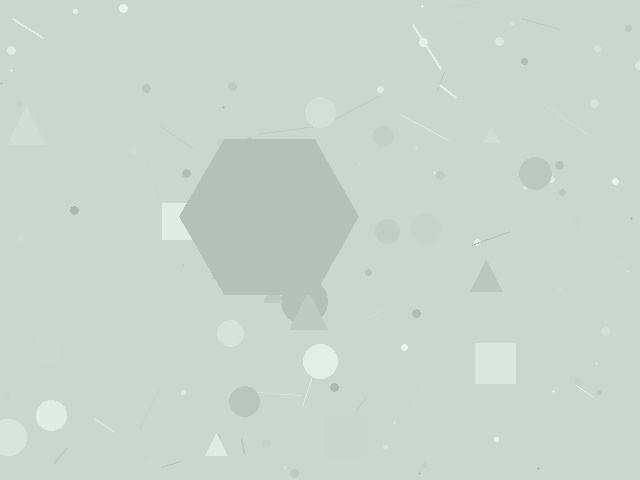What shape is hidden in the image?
A hexagon is hidden in the image.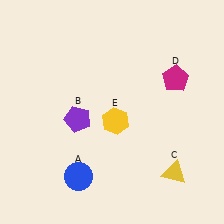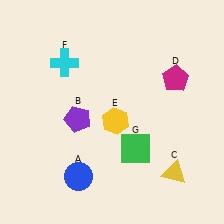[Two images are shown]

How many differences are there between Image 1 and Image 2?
There are 2 differences between the two images.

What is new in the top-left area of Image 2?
A cyan cross (F) was added in the top-left area of Image 2.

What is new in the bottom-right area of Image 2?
A green square (G) was added in the bottom-right area of Image 2.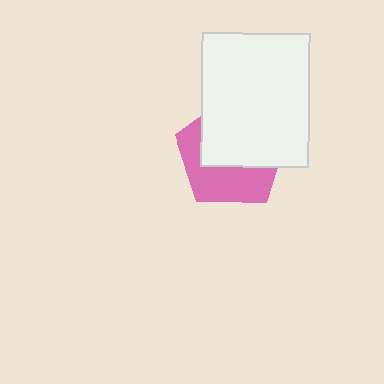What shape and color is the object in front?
The object in front is a white rectangle.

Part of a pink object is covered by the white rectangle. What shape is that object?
It is a pentagon.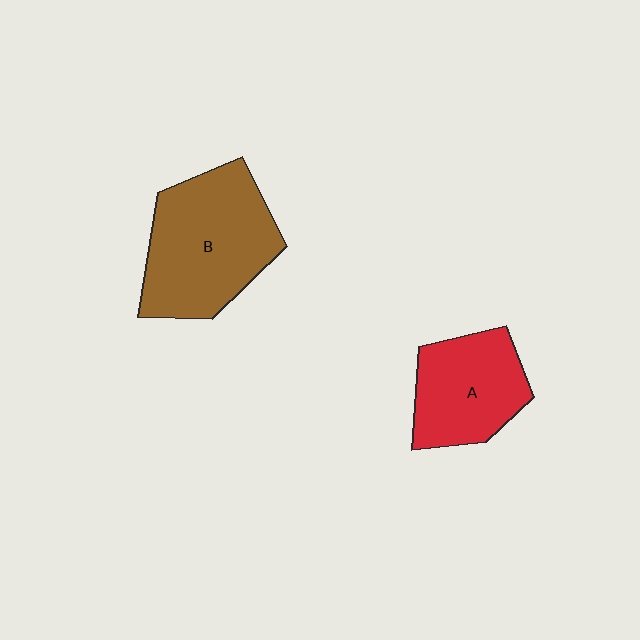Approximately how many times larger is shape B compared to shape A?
Approximately 1.4 times.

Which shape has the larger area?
Shape B (brown).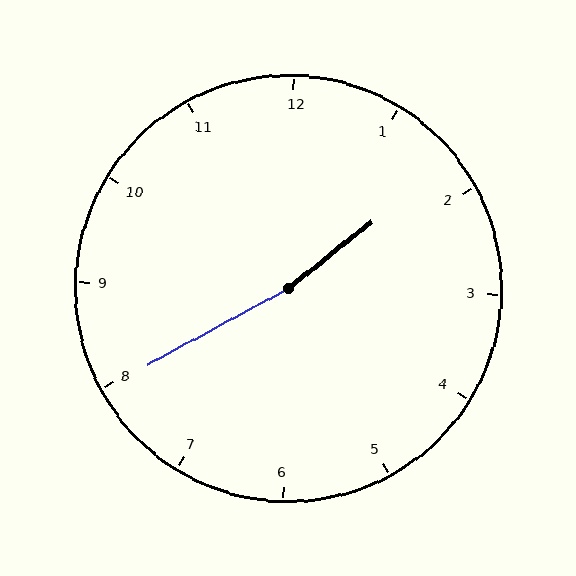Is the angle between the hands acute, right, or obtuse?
It is obtuse.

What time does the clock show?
1:40.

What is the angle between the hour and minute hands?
Approximately 170 degrees.